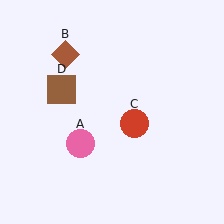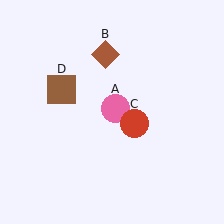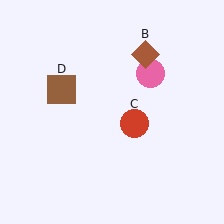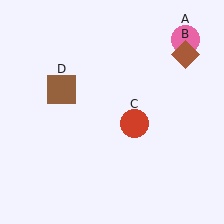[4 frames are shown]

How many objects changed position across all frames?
2 objects changed position: pink circle (object A), brown diamond (object B).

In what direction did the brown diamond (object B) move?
The brown diamond (object B) moved right.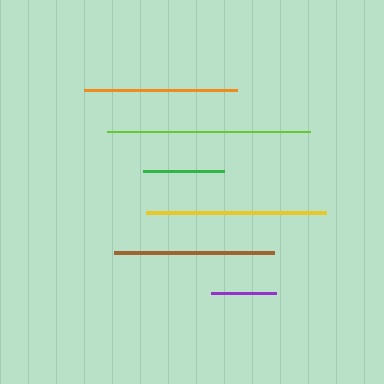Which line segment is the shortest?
The purple line is the shortest at approximately 65 pixels.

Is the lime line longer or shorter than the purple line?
The lime line is longer than the purple line.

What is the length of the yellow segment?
The yellow segment is approximately 180 pixels long.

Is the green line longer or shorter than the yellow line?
The yellow line is longer than the green line.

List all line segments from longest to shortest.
From longest to shortest: lime, yellow, brown, orange, green, purple.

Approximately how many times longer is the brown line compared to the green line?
The brown line is approximately 2.0 times the length of the green line.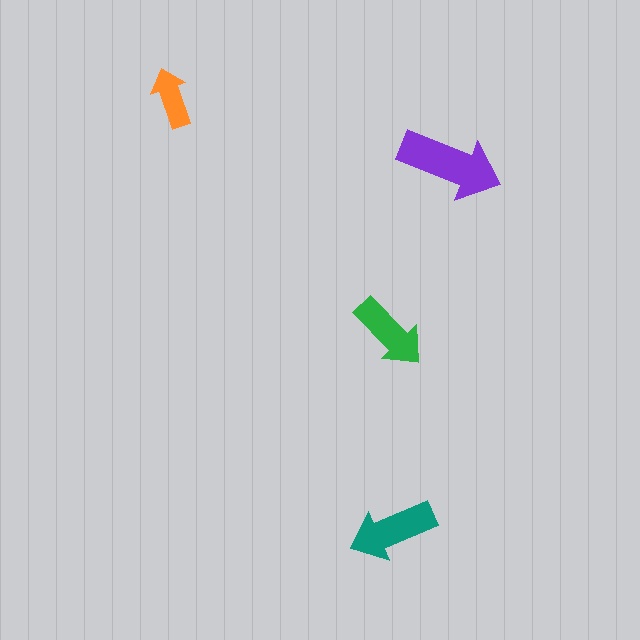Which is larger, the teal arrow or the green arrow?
The teal one.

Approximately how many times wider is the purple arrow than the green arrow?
About 1.5 times wider.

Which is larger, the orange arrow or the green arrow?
The green one.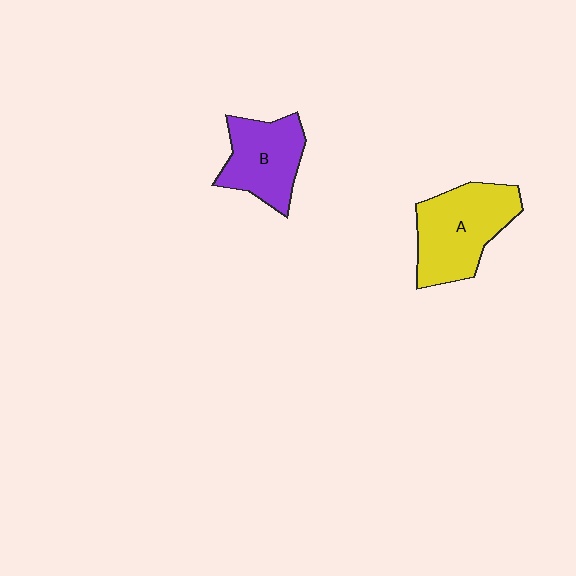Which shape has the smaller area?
Shape B (purple).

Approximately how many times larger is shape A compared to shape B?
Approximately 1.3 times.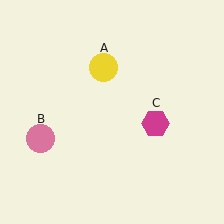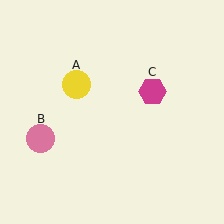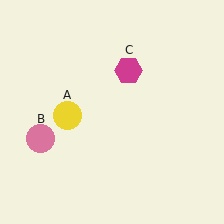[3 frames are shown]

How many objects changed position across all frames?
2 objects changed position: yellow circle (object A), magenta hexagon (object C).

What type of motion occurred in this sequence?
The yellow circle (object A), magenta hexagon (object C) rotated counterclockwise around the center of the scene.